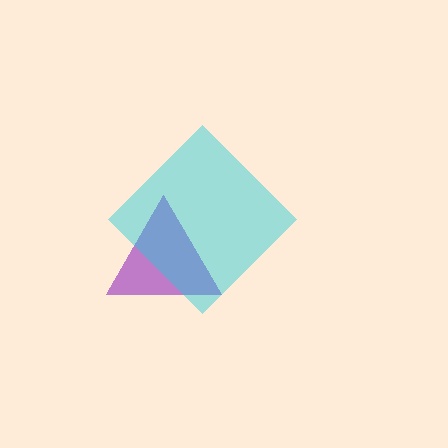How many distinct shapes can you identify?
There are 2 distinct shapes: a purple triangle, a cyan diamond.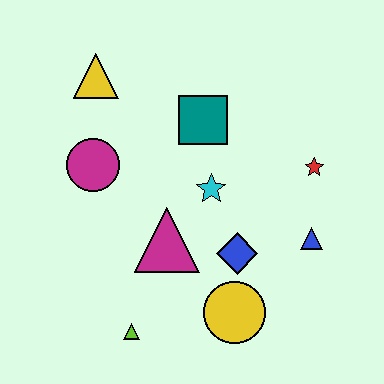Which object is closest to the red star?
The blue triangle is closest to the red star.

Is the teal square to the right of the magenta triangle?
Yes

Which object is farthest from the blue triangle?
The yellow triangle is farthest from the blue triangle.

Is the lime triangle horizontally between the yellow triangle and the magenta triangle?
Yes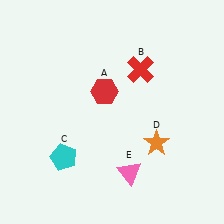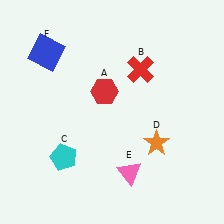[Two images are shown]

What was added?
A blue square (F) was added in Image 2.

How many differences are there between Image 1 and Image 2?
There is 1 difference between the two images.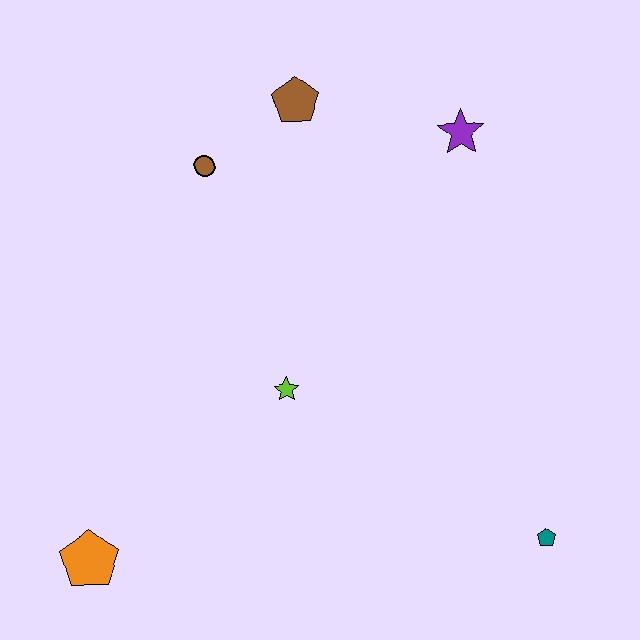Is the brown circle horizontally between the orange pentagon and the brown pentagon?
Yes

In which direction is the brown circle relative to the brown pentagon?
The brown circle is to the left of the brown pentagon.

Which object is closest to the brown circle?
The brown pentagon is closest to the brown circle.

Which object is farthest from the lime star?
The purple star is farthest from the lime star.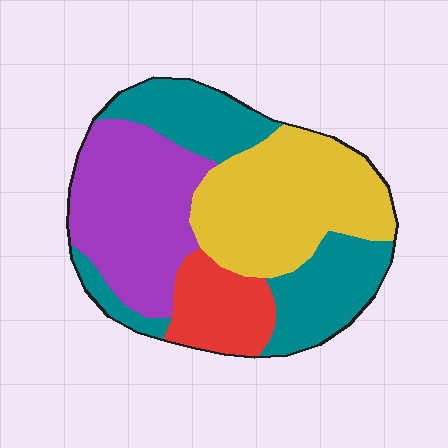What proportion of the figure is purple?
Purple covers roughly 30% of the figure.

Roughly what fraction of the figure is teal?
Teal takes up between a sixth and a third of the figure.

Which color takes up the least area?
Red, at roughly 10%.